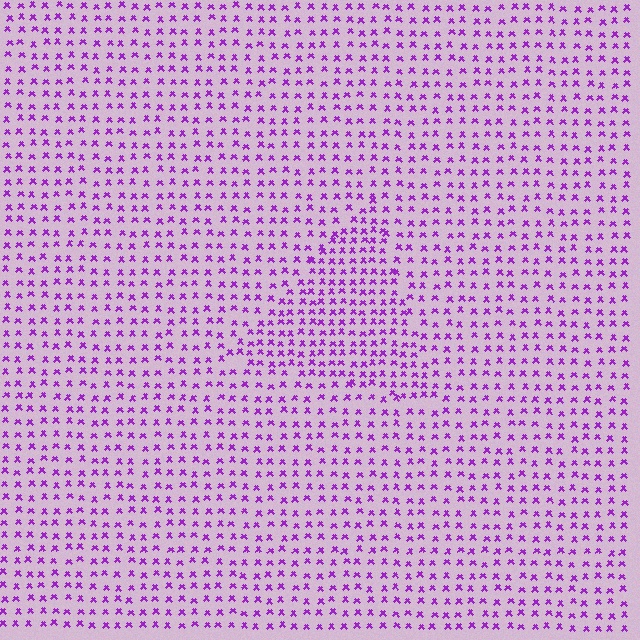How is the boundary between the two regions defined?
The boundary is defined by a change in element density (approximately 1.5x ratio). All elements are the same color, size, and shape.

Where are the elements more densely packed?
The elements are more densely packed inside the triangle boundary.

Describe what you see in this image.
The image contains small purple elements arranged at two different densities. A triangle-shaped region is visible where the elements are more densely packed than the surrounding area.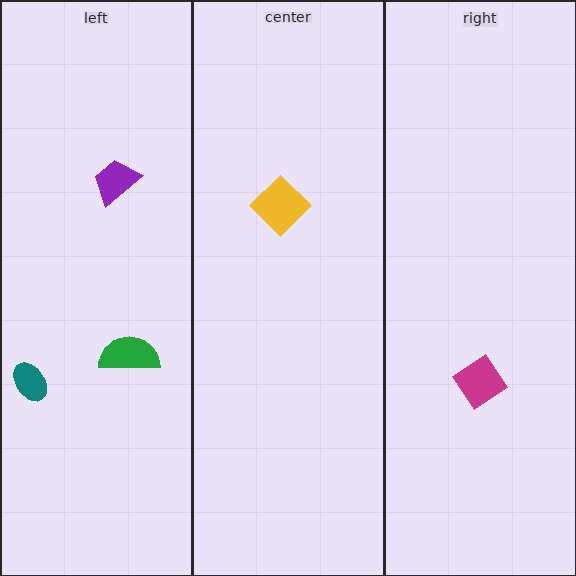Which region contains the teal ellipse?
The left region.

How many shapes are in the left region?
3.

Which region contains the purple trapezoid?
The left region.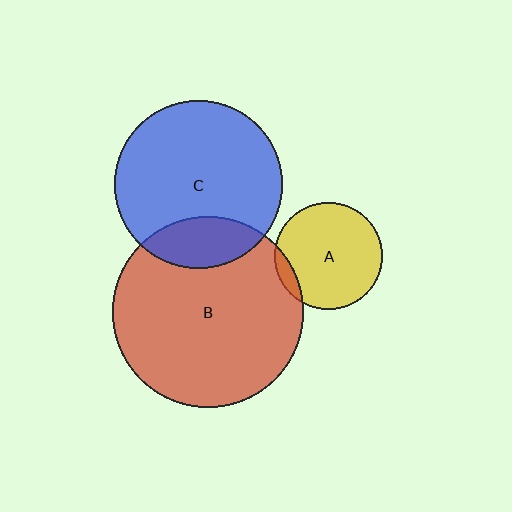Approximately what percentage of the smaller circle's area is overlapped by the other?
Approximately 5%.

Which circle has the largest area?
Circle B (red).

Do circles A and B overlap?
Yes.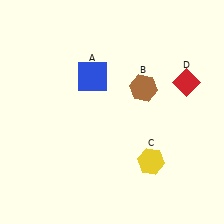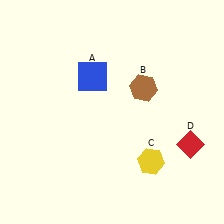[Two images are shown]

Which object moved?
The red diamond (D) moved down.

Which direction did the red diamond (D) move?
The red diamond (D) moved down.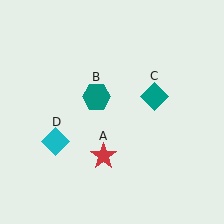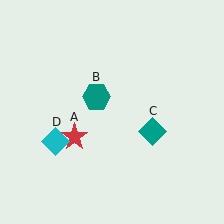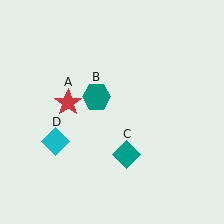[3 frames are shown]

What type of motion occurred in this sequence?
The red star (object A), teal diamond (object C) rotated clockwise around the center of the scene.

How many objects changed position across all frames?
2 objects changed position: red star (object A), teal diamond (object C).